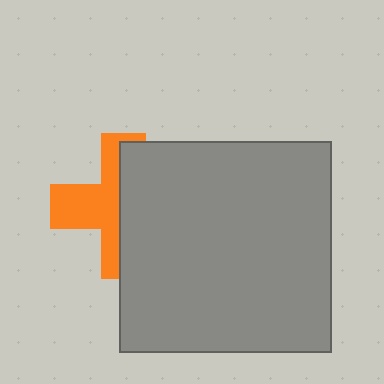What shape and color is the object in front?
The object in front is a gray square.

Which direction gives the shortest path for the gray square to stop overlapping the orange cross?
Moving right gives the shortest separation.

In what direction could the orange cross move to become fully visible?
The orange cross could move left. That would shift it out from behind the gray square entirely.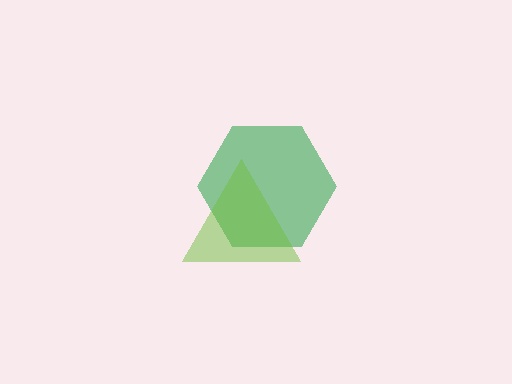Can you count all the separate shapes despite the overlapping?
Yes, there are 2 separate shapes.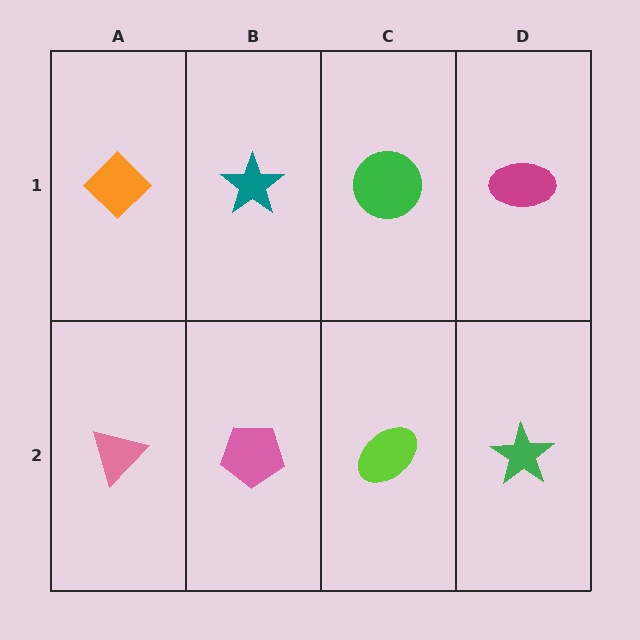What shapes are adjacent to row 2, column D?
A magenta ellipse (row 1, column D), a lime ellipse (row 2, column C).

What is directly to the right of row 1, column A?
A teal star.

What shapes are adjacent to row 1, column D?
A green star (row 2, column D), a green circle (row 1, column C).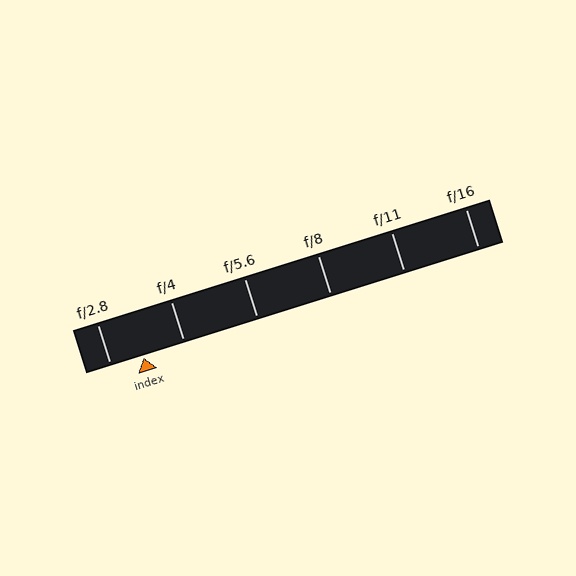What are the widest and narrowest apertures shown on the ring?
The widest aperture shown is f/2.8 and the narrowest is f/16.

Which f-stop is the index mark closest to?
The index mark is closest to f/2.8.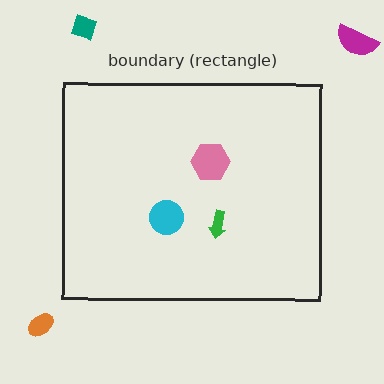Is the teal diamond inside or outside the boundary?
Outside.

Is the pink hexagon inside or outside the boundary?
Inside.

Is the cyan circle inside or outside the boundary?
Inside.